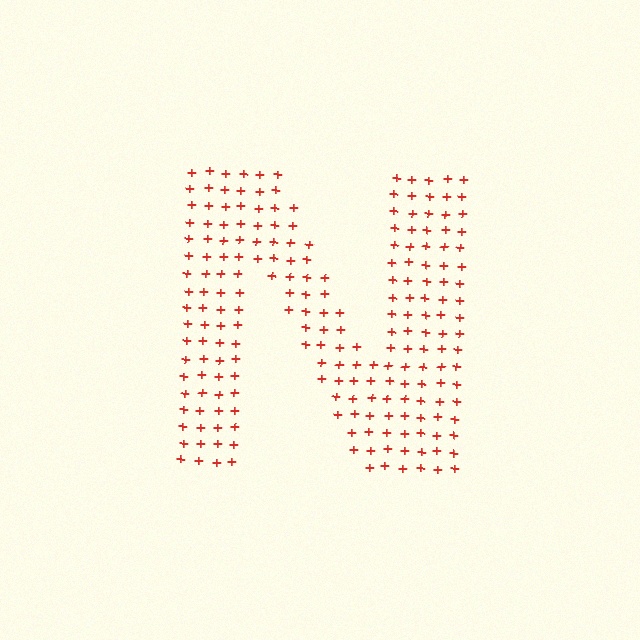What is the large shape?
The large shape is the letter N.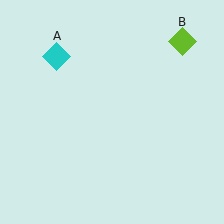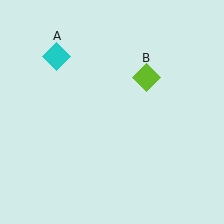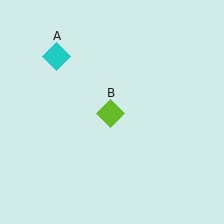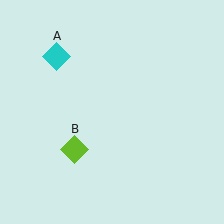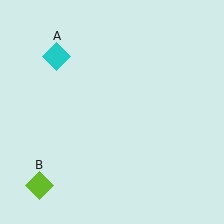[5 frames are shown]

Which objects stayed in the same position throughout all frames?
Cyan diamond (object A) remained stationary.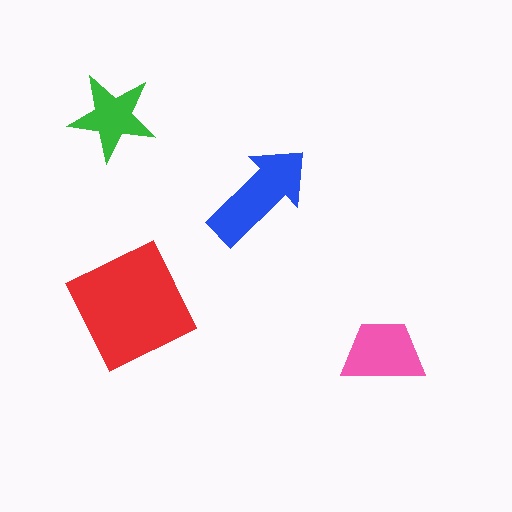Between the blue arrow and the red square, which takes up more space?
The red square.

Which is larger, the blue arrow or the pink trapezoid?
The blue arrow.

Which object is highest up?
The green star is topmost.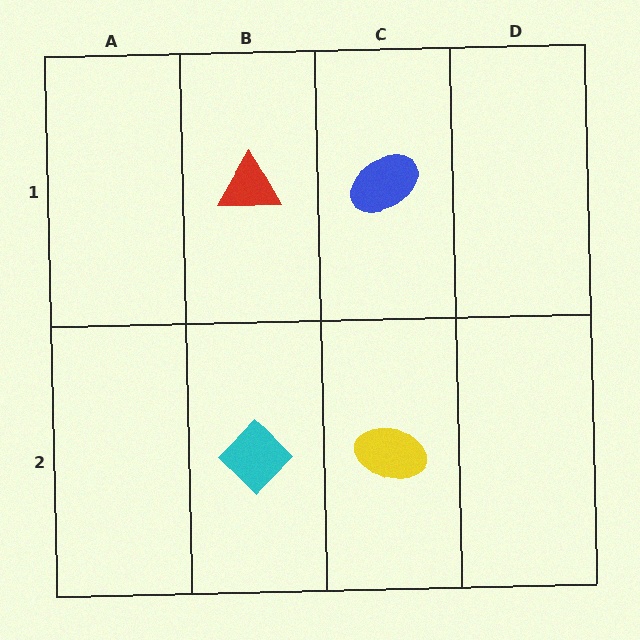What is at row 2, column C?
A yellow ellipse.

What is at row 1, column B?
A red triangle.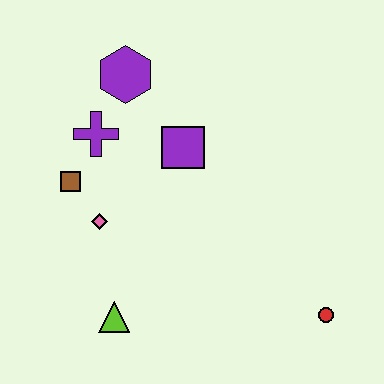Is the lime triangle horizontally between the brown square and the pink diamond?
No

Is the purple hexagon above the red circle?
Yes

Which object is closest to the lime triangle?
The pink diamond is closest to the lime triangle.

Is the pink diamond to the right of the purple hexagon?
No